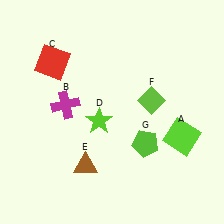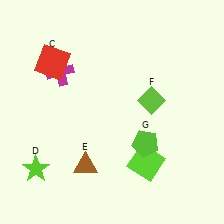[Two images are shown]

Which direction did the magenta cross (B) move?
The magenta cross (B) moved up.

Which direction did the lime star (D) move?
The lime star (D) moved left.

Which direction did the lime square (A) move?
The lime square (A) moved left.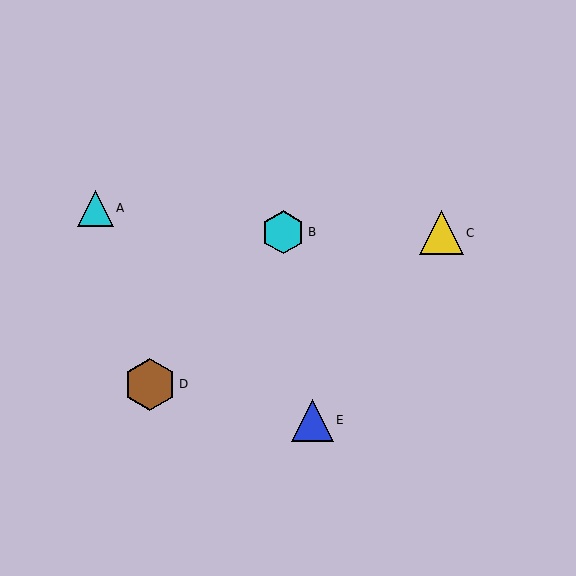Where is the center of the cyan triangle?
The center of the cyan triangle is at (95, 208).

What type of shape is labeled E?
Shape E is a blue triangle.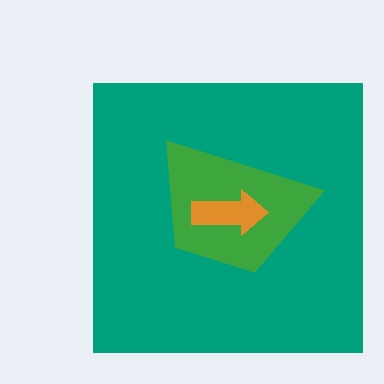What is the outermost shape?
The teal square.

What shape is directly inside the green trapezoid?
The orange arrow.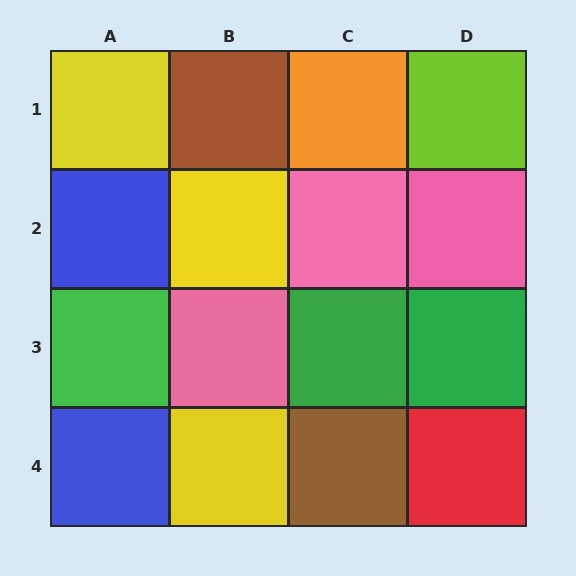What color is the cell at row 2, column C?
Pink.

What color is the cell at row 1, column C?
Orange.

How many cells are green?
3 cells are green.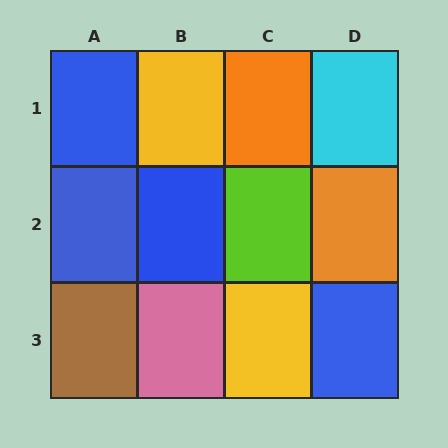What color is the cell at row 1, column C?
Orange.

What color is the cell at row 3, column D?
Blue.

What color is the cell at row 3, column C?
Yellow.